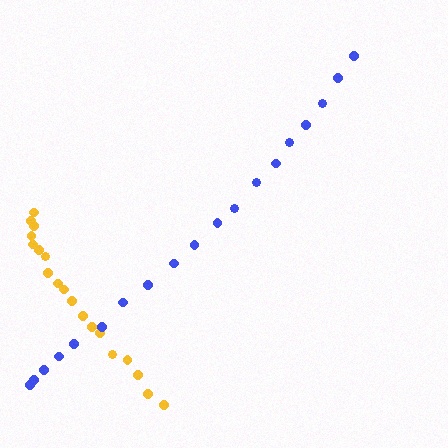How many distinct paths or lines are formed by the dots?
There are 2 distinct paths.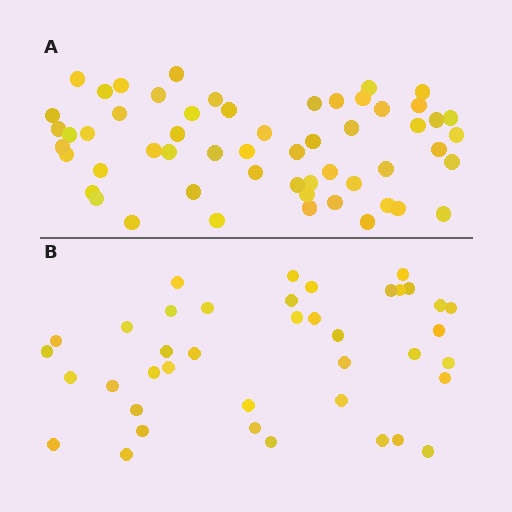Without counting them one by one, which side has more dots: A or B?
Region A (the top region) has more dots.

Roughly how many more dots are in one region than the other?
Region A has approximately 15 more dots than region B.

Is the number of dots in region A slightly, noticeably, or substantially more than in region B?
Region A has noticeably more, but not dramatically so. The ratio is roughly 1.4 to 1.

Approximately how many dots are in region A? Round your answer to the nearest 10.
About 60 dots. (The exact count is 56, which rounds to 60.)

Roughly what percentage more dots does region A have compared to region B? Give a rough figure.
About 40% more.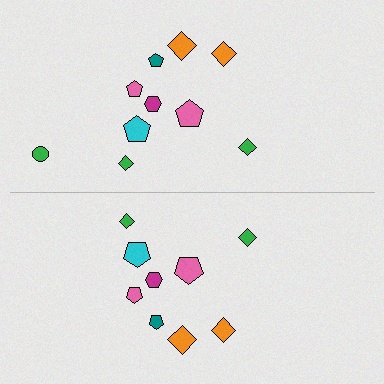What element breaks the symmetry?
A green circle is missing from the bottom side.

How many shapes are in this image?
There are 19 shapes in this image.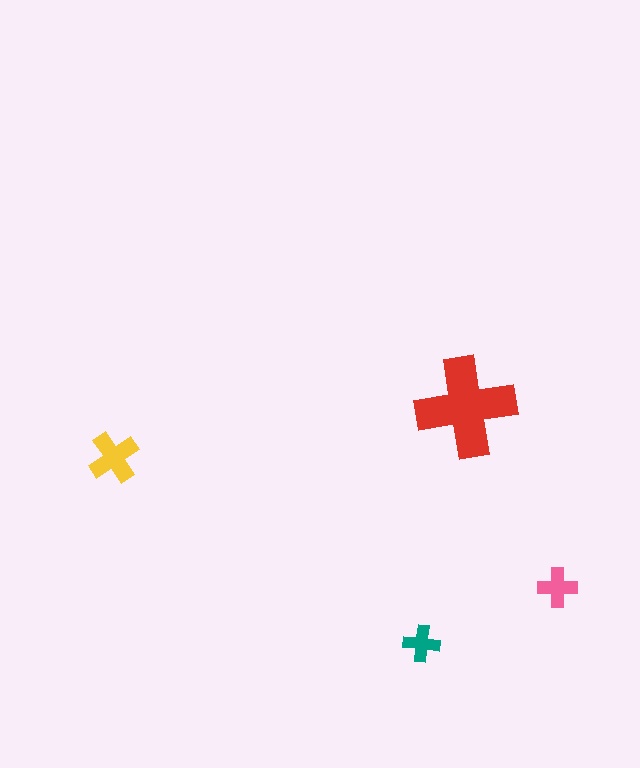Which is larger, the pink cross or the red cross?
The red one.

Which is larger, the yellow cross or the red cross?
The red one.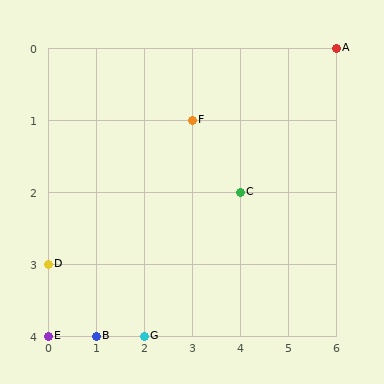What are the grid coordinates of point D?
Point D is at grid coordinates (0, 3).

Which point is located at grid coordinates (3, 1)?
Point F is at (3, 1).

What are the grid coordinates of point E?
Point E is at grid coordinates (0, 4).